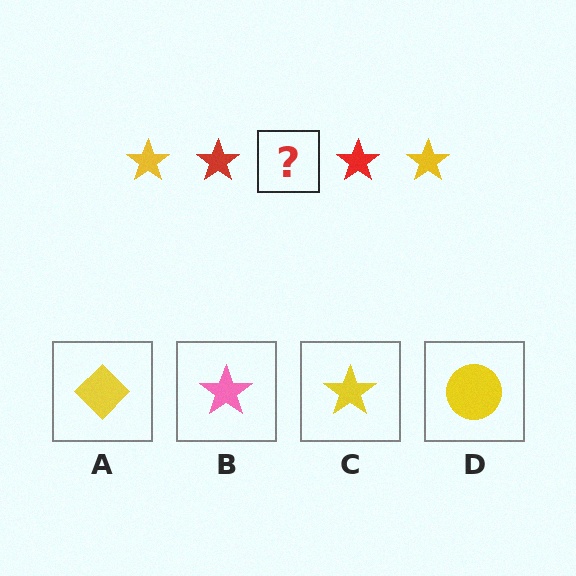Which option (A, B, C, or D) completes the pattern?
C.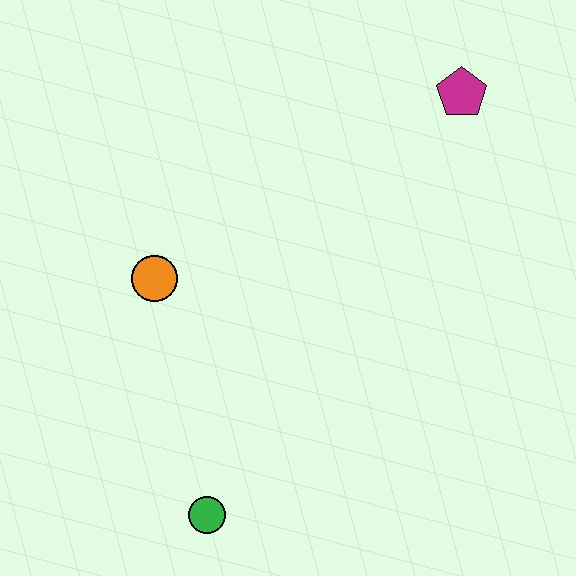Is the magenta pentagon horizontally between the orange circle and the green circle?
No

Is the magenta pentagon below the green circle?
No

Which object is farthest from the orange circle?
The magenta pentagon is farthest from the orange circle.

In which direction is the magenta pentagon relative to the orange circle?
The magenta pentagon is to the right of the orange circle.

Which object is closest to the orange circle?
The green circle is closest to the orange circle.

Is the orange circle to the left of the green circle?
Yes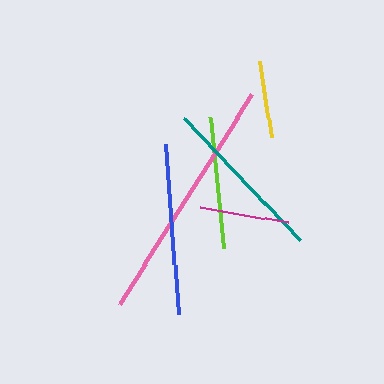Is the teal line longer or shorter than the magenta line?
The teal line is longer than the magenta line.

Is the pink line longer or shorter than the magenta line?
The pink line is longer than the magenta line.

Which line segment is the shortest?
The yellow line is the shortest at approximately 78 pixels.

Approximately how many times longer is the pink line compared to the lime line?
The pink line is approximately 1.9 times the length of the lime line.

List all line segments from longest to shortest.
From longest to shortest: pink, blue, teal, lime, magenta, yellow.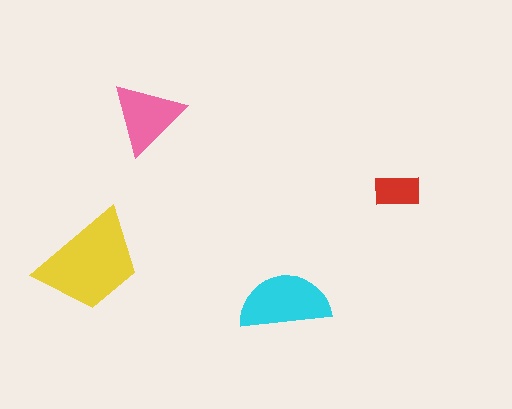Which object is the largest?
The yellow trapezoid.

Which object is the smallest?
The red rectangle.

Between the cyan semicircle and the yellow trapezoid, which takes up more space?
The yellow trapezoid.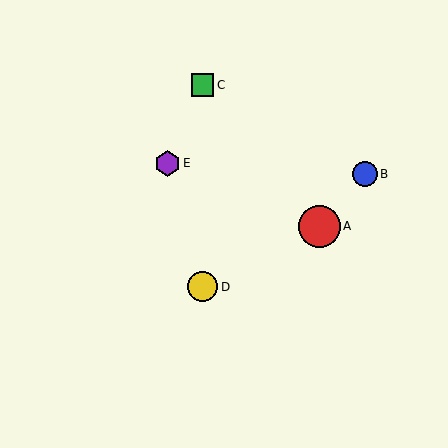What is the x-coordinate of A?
Object A is at x≈319.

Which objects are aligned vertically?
Objects C, D are aligned vertically.